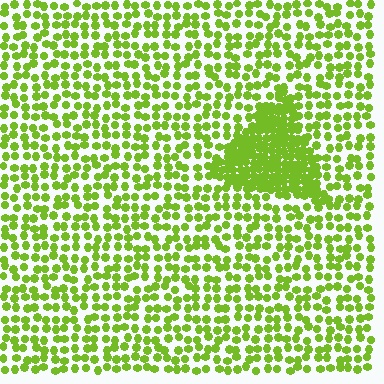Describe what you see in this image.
The image contains small lime elements arranged at two different densities. A triangle-shaped region is visible where the elements are more densely packed than the surrounding area.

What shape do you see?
I see a triangle.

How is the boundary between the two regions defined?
The boundary is defined by a change in element density (approximately 2.5x ratio). All elements are the same color, size, and shape.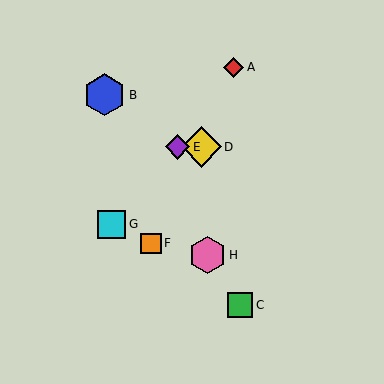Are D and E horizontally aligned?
Yes, both are at y≈147.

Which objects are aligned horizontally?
Objects D, E are aligned horizontally.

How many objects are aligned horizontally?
2 objects (D, E) are aligned horizontally.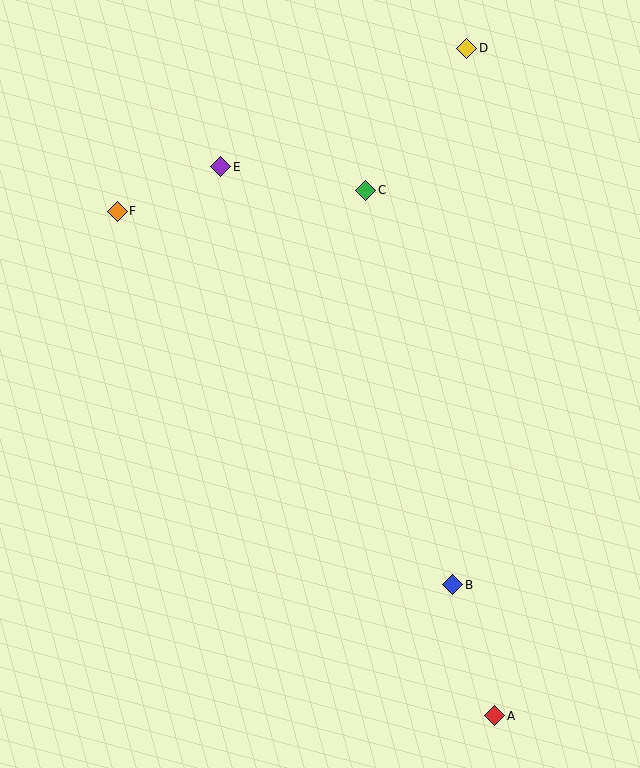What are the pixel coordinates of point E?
Point E is at (221, 167).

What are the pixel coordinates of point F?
Point F is at (117, 211).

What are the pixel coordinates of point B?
Point B is at (453, 585).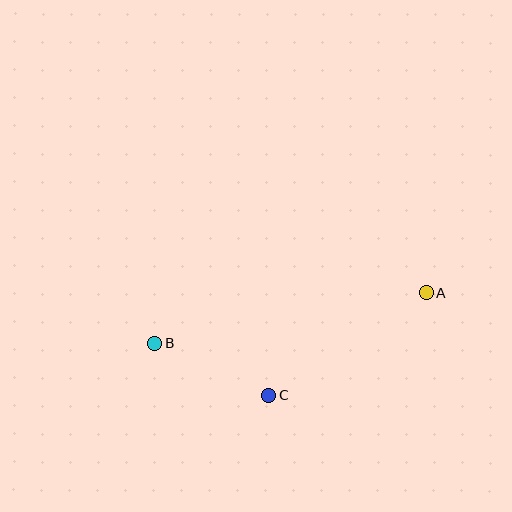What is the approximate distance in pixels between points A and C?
The distance between A and C is approximately 188 pixels.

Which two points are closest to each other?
Points B and C are closest to each other.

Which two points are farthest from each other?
Points A and B are farthest from each other.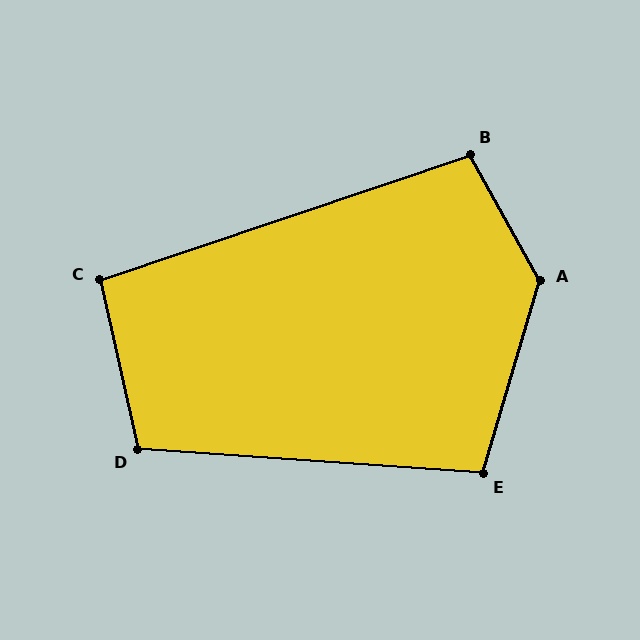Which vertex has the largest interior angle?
A, at approximately 135 degrees.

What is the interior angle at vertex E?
Approximately 103 degrees (obtuse).